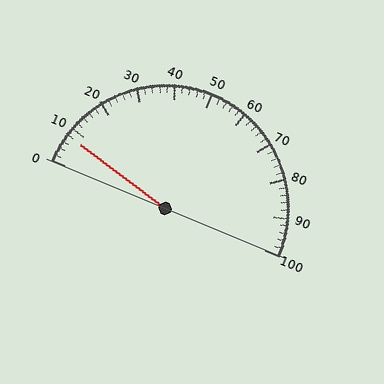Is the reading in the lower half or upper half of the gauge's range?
The reading is in the lower half of the range (0 to 100).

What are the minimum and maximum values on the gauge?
The gauge ranges from 0 to 100.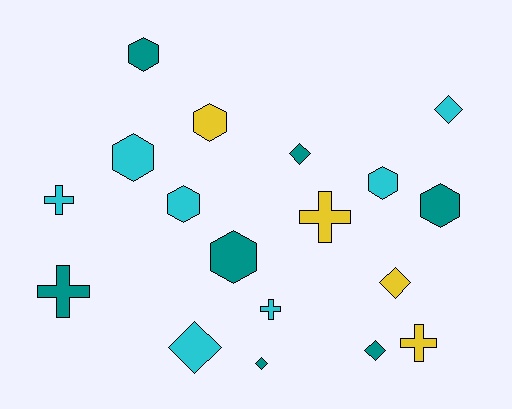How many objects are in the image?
There are 18 objects.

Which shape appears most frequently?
Hexagon, with 7 objects.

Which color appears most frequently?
Cyan, with 7 objects.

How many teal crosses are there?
There is 1 teal cross.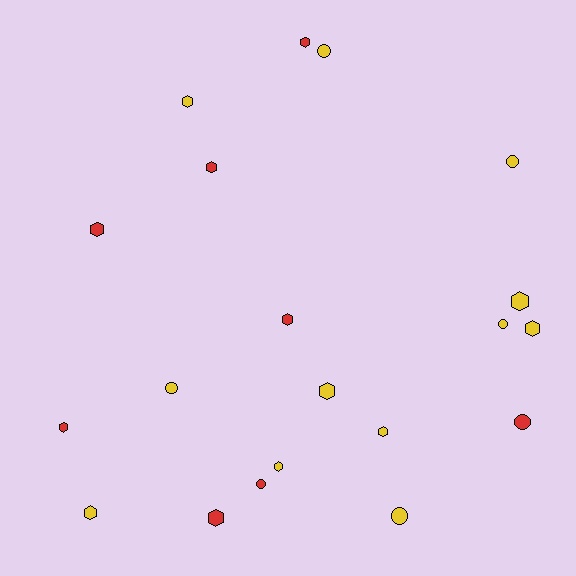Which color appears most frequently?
Yellow, with 12 objects.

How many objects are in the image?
There are 20 objects.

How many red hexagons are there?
There are 6 red hexagons.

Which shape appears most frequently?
Hexagon, with 13 objects.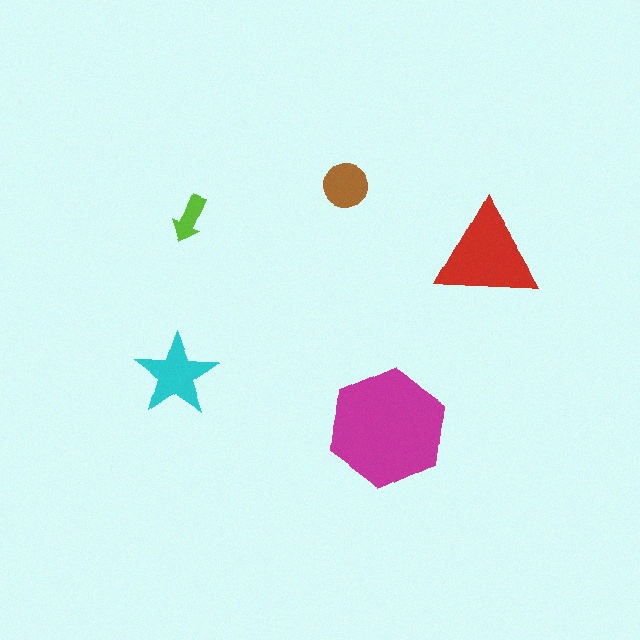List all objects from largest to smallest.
The magenta hexagon, the red triangle, the cyan star, the brown circle, the lime arrow.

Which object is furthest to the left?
The cyan star is leftmost.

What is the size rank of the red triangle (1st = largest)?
2nd.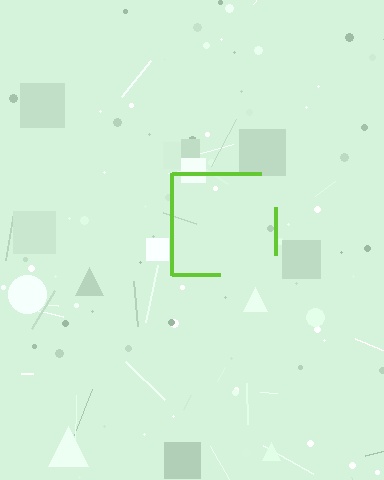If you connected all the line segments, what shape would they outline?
They would outline a square.